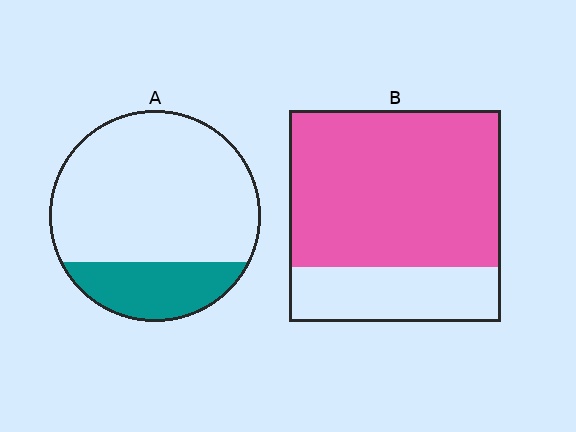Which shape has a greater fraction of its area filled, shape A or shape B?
Shape B.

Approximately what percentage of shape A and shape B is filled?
A is approximately 25% and B is approximately 75%.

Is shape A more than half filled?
No.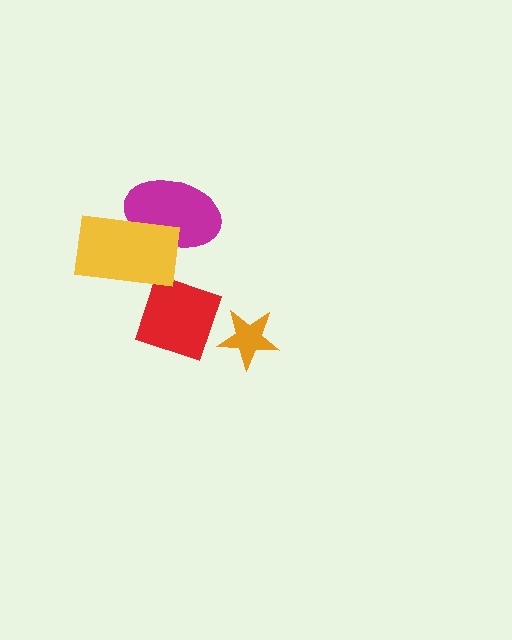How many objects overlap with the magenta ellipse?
1 object overlaps with the magenta ellipse.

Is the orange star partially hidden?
No, no other shape covers it.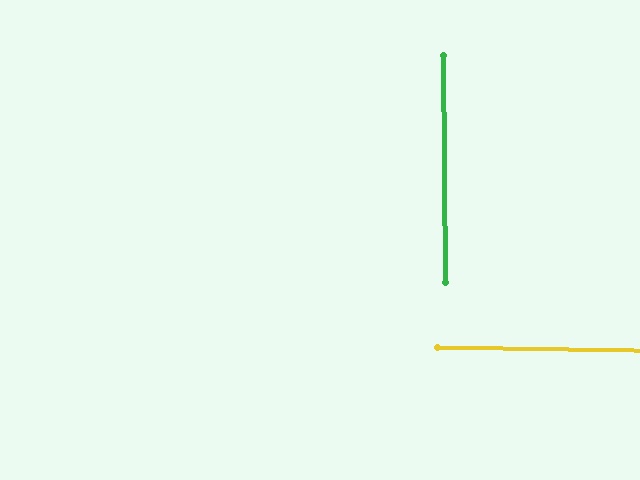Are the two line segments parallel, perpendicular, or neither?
Perpendicular — they meet at approximately 89°.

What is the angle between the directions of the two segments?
Approximately 89 degrees.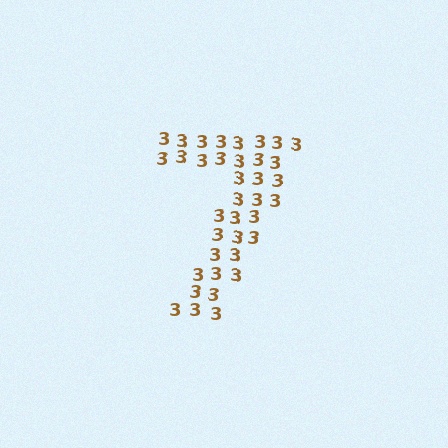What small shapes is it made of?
It is made of small digit 3's.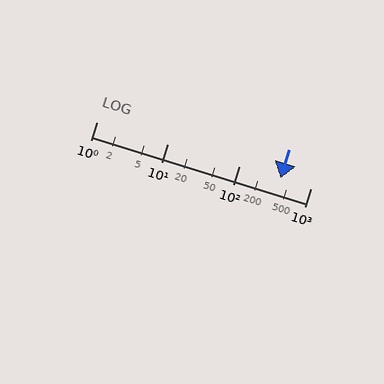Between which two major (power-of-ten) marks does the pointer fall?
The pointer is between 100 and 1000.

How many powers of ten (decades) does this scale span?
The scale spans 3 decades, from 1 to 1000.